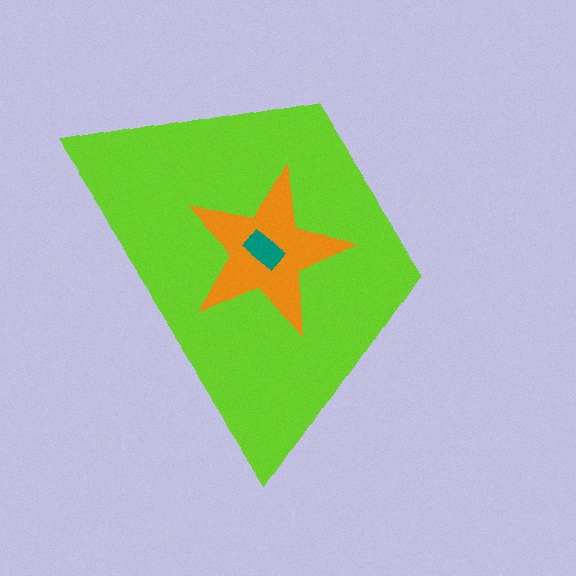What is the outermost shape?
The lime trapezoid.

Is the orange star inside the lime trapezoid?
Yes.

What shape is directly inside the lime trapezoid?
The orange star.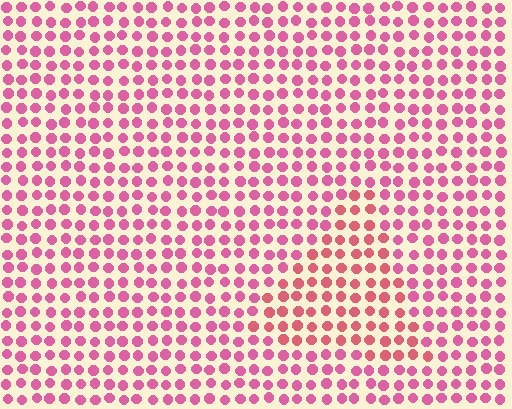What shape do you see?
I see a triangle.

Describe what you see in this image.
The image is filled with small pink elements in a uniform arrangement. A triangle-shaped region is visible where the elements are tinted to a slightly different hue, forming a subtle color boundary.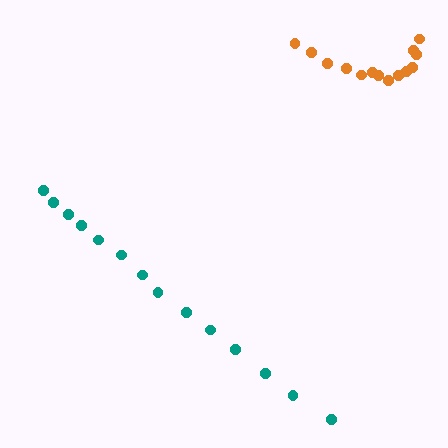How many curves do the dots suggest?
There are 2 distinct paths.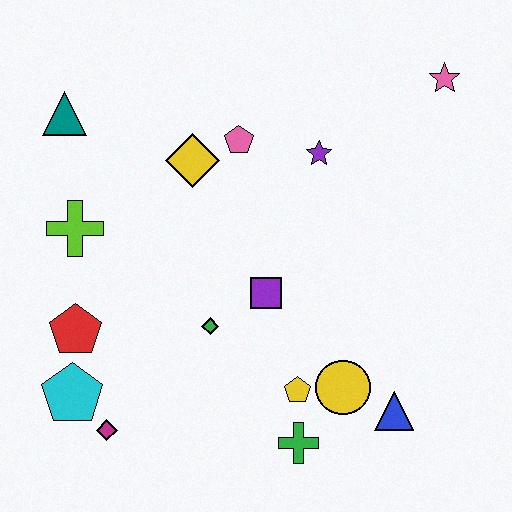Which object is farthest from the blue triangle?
The teal triangle is farthest from the blue triangle.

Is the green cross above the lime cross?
No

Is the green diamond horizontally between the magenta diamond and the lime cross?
No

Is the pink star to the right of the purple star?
Yes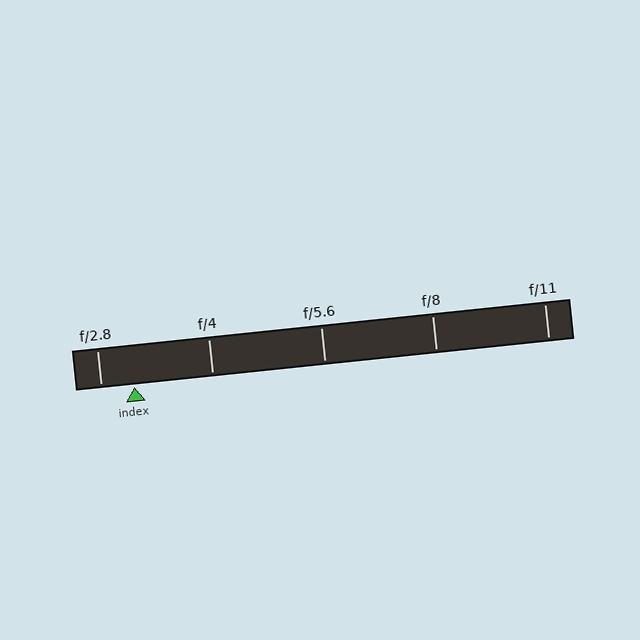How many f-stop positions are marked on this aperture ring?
There are 5 f-stop positions marked.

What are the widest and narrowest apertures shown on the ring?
The widest aperture shown is f/2.8 and the narrowest is f/11.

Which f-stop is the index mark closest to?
The index mark is closest to f/2.8.